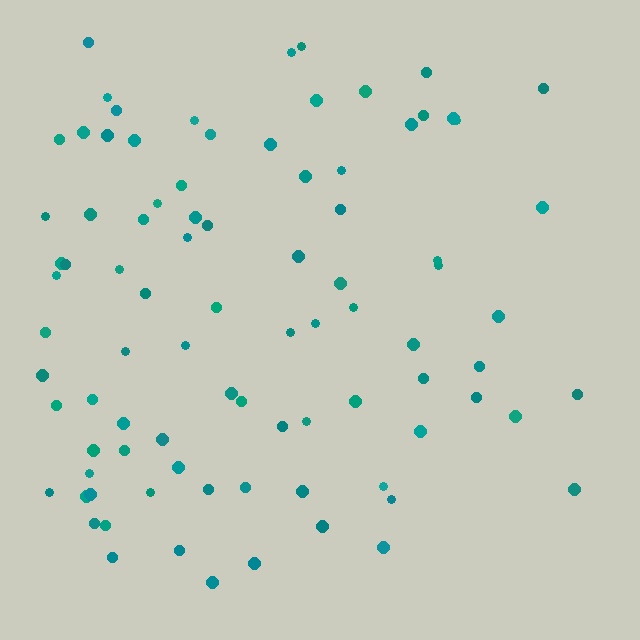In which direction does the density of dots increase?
From right to left, with the left side densest.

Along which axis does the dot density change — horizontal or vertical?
Horizontal.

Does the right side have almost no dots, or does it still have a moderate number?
Still a moderate number, just noticeably fewer than the left.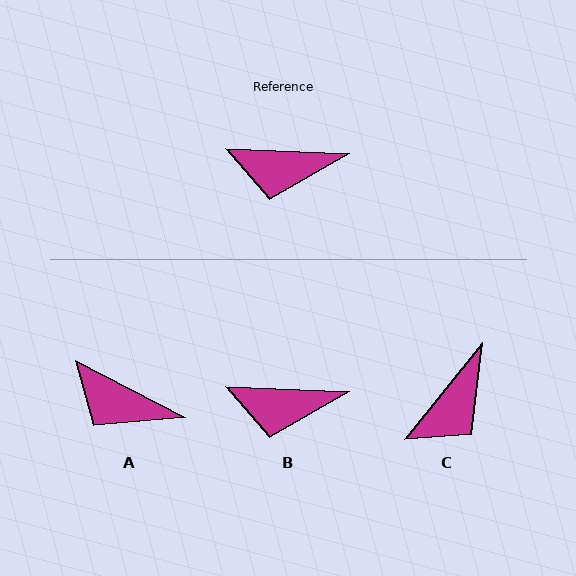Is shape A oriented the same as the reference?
No, it is off by about 25 degrees.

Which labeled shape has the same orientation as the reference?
B.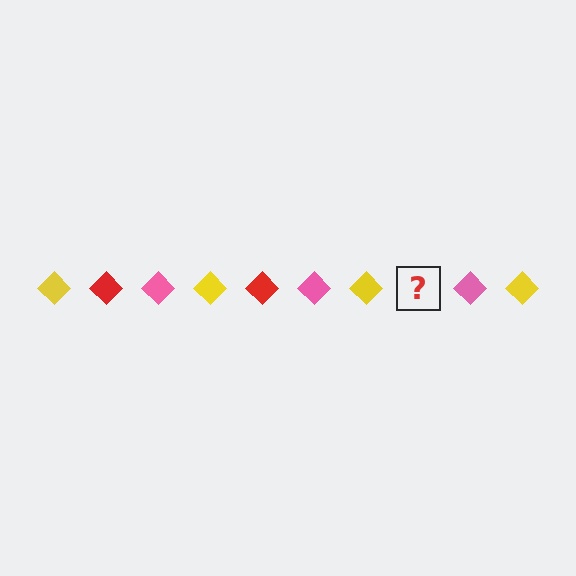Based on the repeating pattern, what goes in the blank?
The blank should be a red diamond.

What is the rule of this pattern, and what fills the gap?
The rule is that the pattern cycles through yellow, red, pink diamonds. The gap should be filled with a red diamond.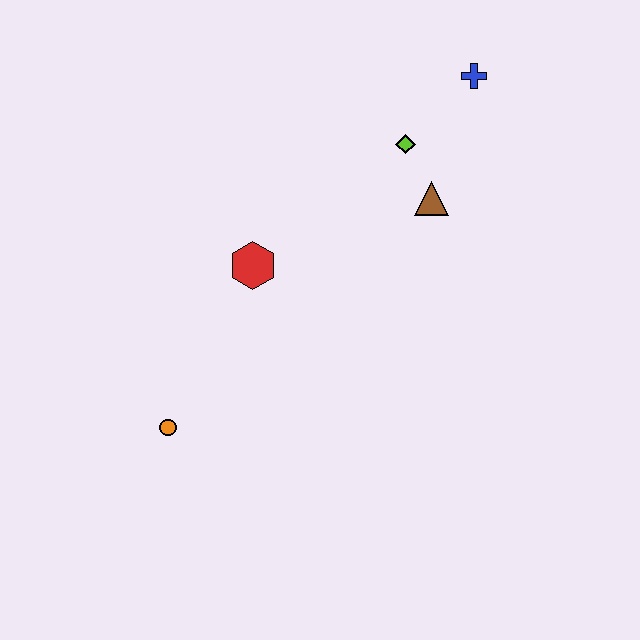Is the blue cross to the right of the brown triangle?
Yes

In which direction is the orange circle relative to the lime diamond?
The orange circle is below the lime diamond.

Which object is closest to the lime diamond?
The brown triangle is closest to the lime diamond.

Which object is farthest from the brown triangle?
The orange circle is farthest from the brown triangle.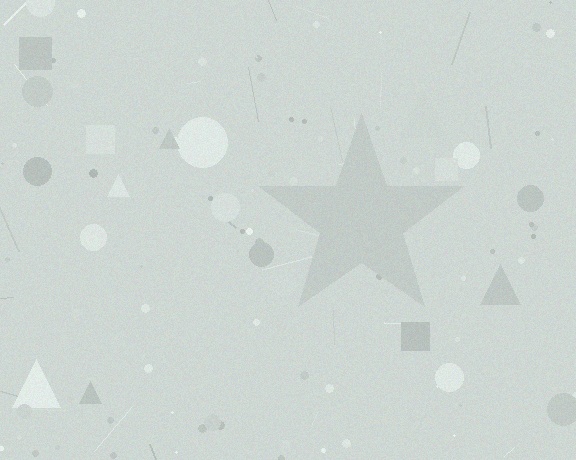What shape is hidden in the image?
A star is hidden in the image.